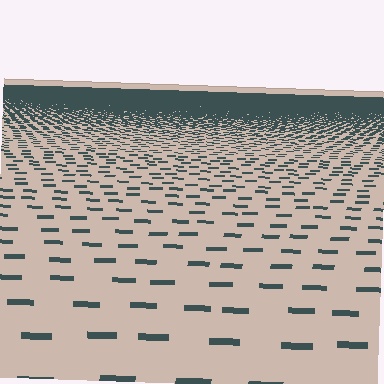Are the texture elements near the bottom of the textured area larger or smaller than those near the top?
Larger. Near the bottom, elements are closer to the viewer and appear at a bigger on-screen size.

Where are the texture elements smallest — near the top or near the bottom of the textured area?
Near the top.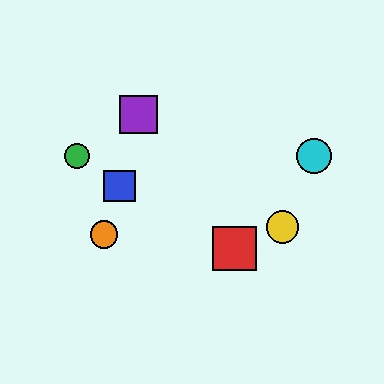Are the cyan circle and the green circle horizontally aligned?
Yes, both are at y≈156.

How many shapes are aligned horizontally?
2 shapes (the green circle, the cyan circle) are aligned horizontally.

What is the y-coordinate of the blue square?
The blue square is at y≈186.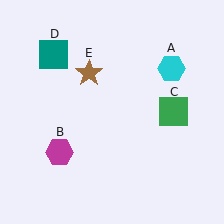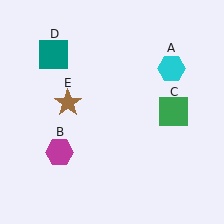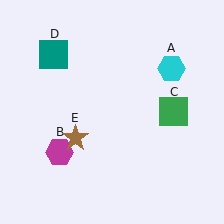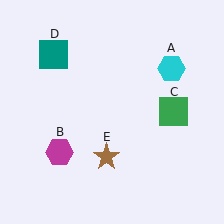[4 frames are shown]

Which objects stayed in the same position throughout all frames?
Cyan hexagon (object A) and magenta hexagon (object B) and green square (object C) and teal square (object D) remained stationary.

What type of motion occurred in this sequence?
The brown star (object E) rotated counterclockwise around the center of the scene.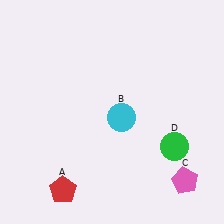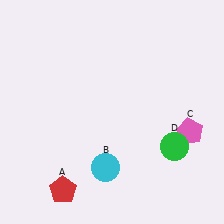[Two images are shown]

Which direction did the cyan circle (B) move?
The cyan circle (B) moved down.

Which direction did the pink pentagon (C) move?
The pink pentagon (C) moved up.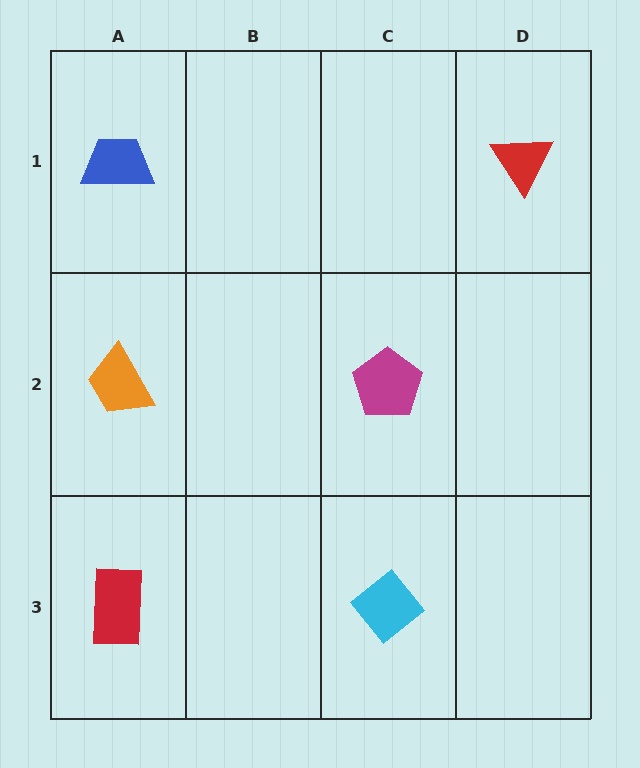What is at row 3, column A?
A red rectangle.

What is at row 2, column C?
A magenta pentagon.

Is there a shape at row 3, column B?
No, that cell is empty.